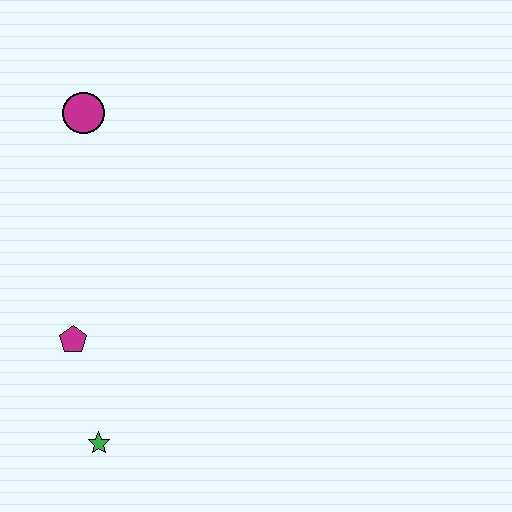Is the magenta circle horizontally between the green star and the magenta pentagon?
Yes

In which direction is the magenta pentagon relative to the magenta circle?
The magenta pentagon is below the magenta circle.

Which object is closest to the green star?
The magenta pentagon is closest to the green star.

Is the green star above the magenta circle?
No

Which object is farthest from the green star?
The magenta circle is farthest from the green star.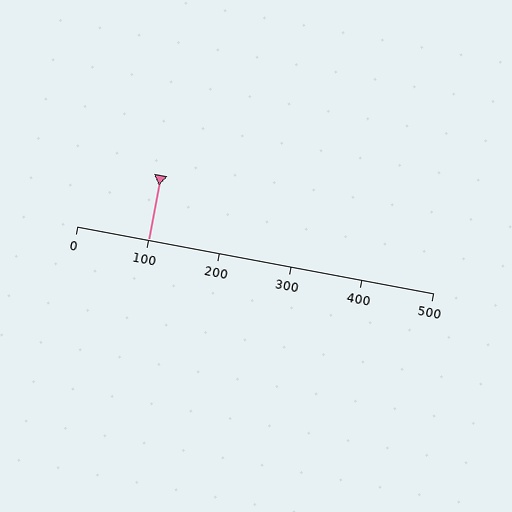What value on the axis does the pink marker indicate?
The marker indicates approximately 100.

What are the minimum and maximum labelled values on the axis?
The axis runs from 0 to 500.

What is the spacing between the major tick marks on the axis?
The major ticks are spaced 100 apart.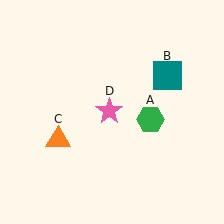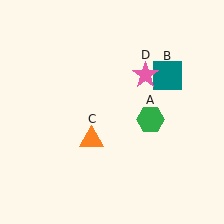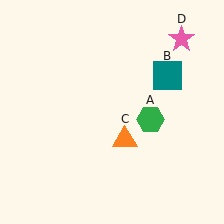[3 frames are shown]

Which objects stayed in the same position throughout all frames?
Green hexagon (object A) and teal square (object B) remained stationary.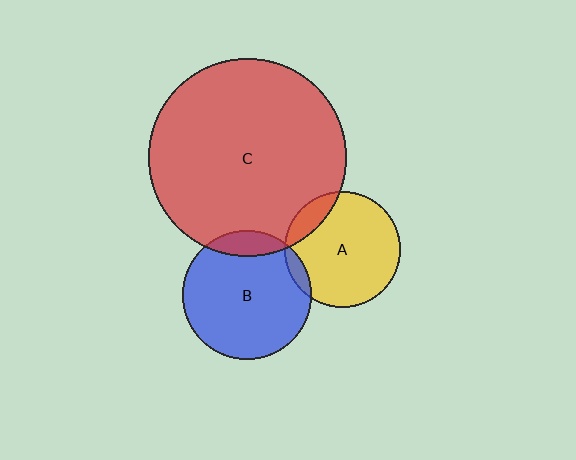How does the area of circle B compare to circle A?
Approximately 1.2 times.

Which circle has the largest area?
Circle C (red).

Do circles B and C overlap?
Yes.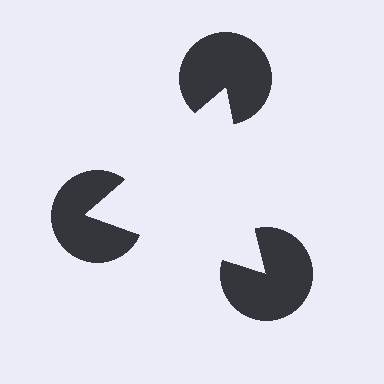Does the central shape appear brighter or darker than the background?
It typically appears slightly brighter than the background, even though no actual brightness change is drawn.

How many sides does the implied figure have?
3 sides.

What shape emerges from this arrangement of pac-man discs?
An illusory triangle — its edges are inferred from the aligned wedge cuts in the pac-man discs, not physically drawn.